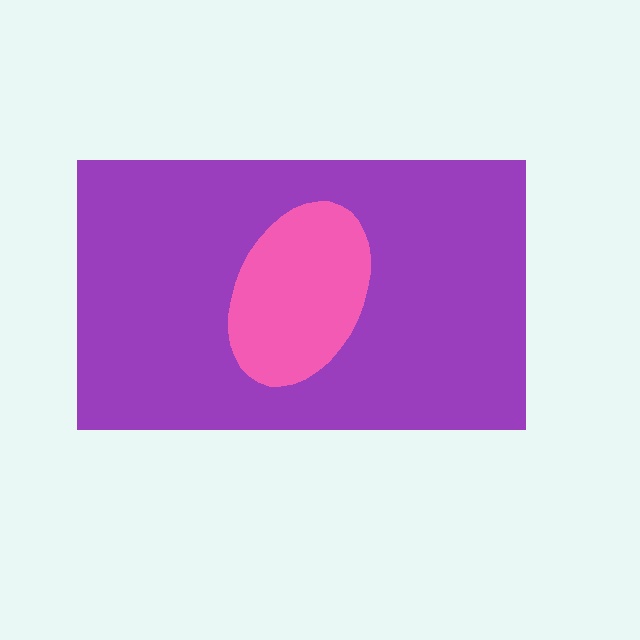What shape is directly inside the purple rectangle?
The pink ellipse.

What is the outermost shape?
The purple rectangle.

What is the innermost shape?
The pink ellipse.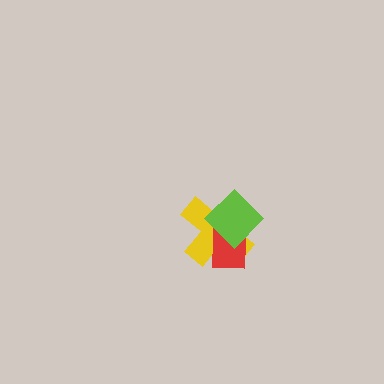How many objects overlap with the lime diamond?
2 objects overlap with the lime diamond.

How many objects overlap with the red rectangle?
2 objects overlap with the red rectangle.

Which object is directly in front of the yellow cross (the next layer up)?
The red rectangle is directly in front of the yellow cross.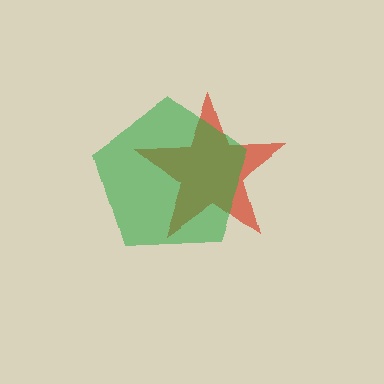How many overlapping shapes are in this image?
There are 2 overlapping shapes in the image.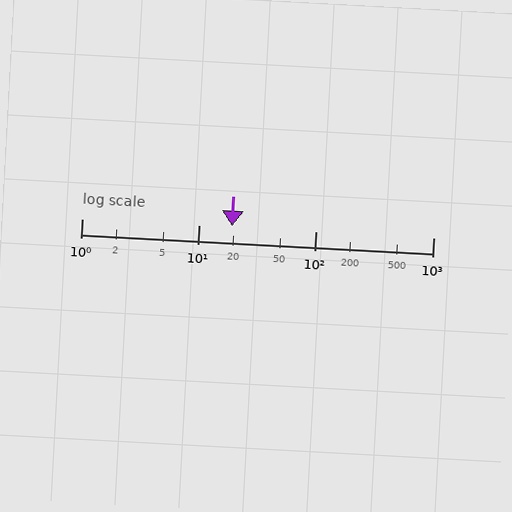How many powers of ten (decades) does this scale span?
The scale spans 3 decades, from 1 to 1000.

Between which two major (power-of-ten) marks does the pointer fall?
The pointer is between 10 and 100.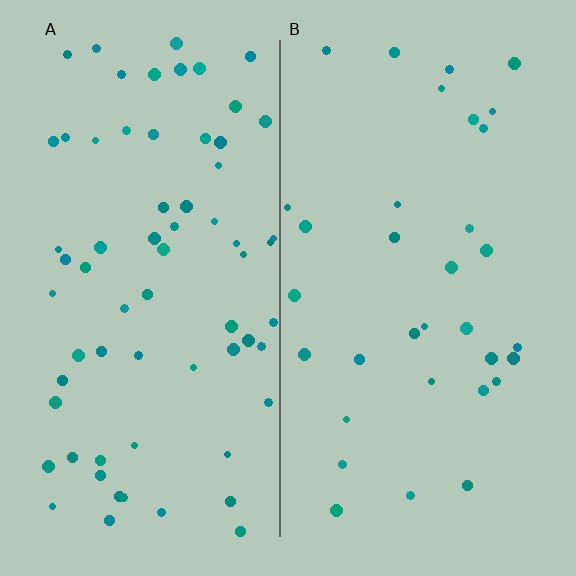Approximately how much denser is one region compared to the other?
Approximately 2.0× — region A over region B.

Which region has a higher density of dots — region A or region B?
A (the left).